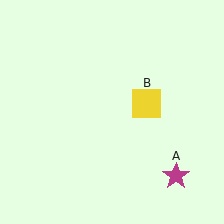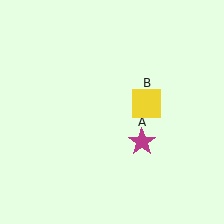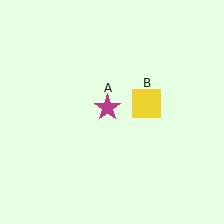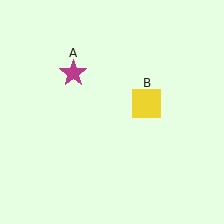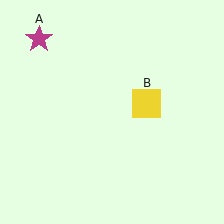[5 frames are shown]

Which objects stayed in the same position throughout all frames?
Yellow square (object B) remained stationary.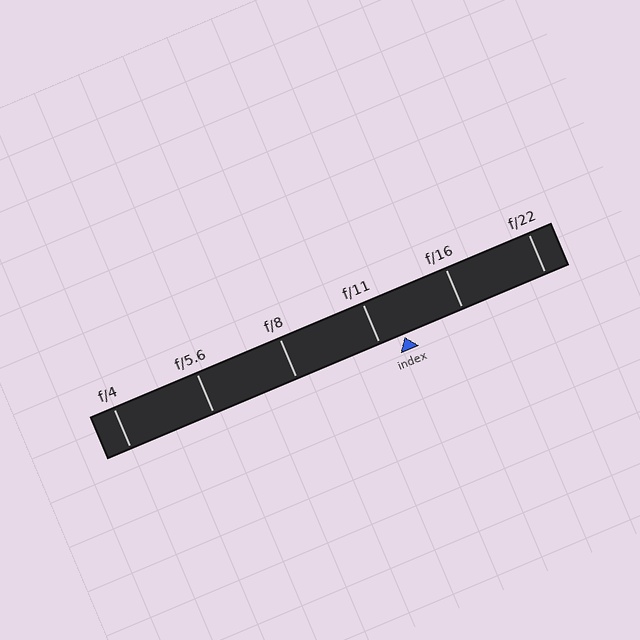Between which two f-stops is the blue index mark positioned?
The index mark is between f/11 and f/16.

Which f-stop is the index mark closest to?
The index mark is closest to f/11.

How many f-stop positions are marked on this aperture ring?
There are 6 f-stop positions marked.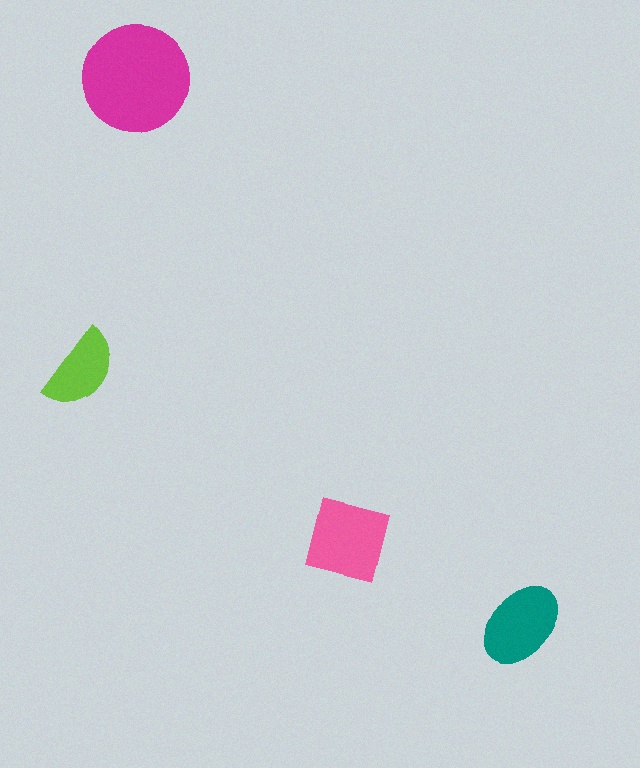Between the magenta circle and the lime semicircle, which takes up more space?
The magenta circle.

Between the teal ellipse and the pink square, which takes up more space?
The pink square.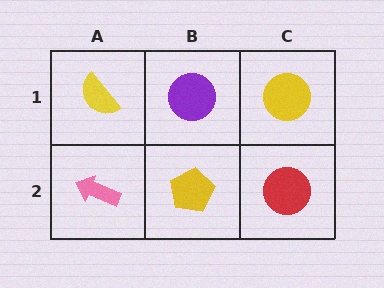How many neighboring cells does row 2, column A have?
2.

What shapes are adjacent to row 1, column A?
A pink arrow (row 2, column A), a purple circle (row 1, column B).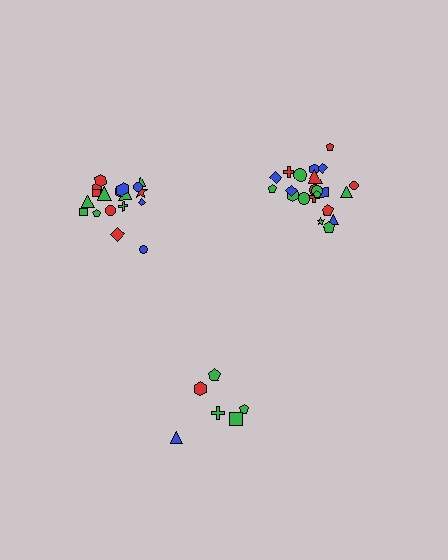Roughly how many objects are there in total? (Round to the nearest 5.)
Roughly 45 objects in total.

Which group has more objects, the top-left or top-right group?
The top-right group.